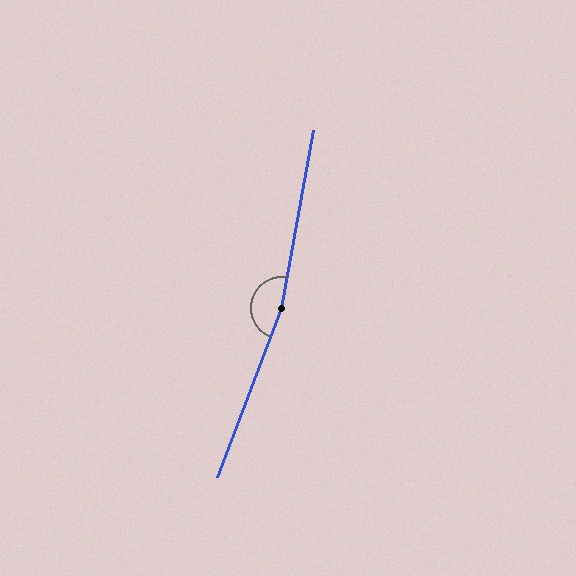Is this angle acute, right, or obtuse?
It is obtuse.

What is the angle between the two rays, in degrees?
Approximately 169 degrees.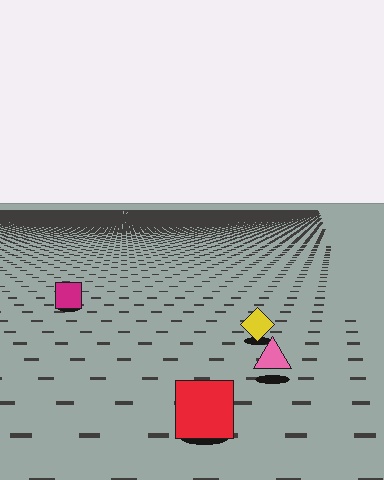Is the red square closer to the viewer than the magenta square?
Yes. The red square is closer — you can tell from the texture gradient: the ground texture is coarser near it.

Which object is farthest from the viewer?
The magenta square is farthest from the viewer. It appears smaller and the ground texture around it is denser.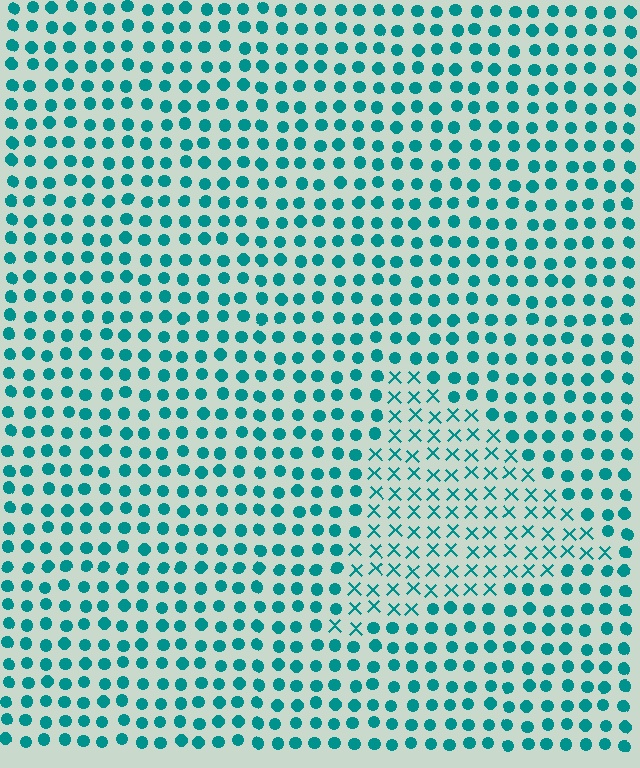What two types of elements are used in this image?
The image uses X marks inside the triangle region and circles outside it.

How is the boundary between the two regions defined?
The boundary is defined by a change in element shape: X marks inside vs. circles outside. All elements share the same color and spacing.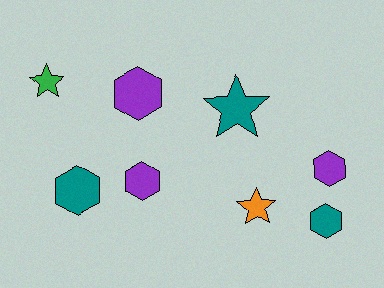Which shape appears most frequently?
Hexagon, with 5 objects.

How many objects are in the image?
There are 8 objects.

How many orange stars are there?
There is 1 orange star.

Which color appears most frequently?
Teal, with 3 objects.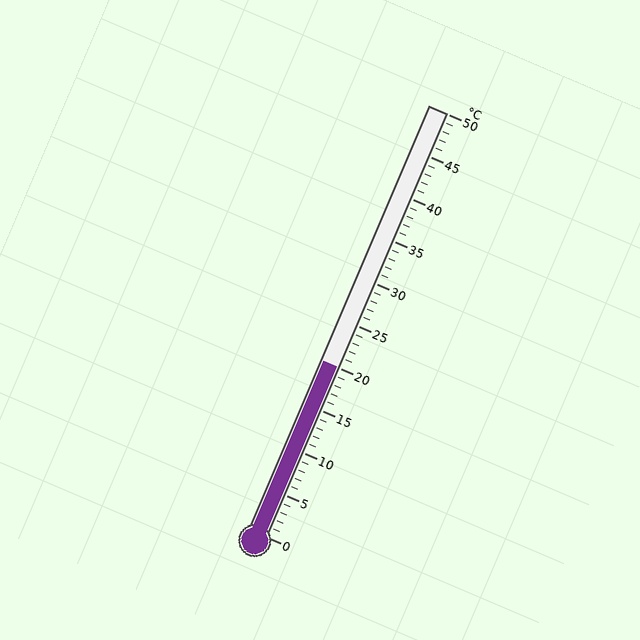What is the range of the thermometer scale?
The thermometer scale ranges from 0°C to 50°C.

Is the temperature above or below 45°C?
The temperature is below 45°C.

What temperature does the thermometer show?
The thermometer shows approximately 20°C.